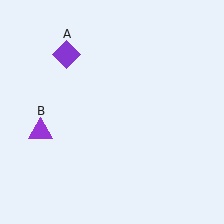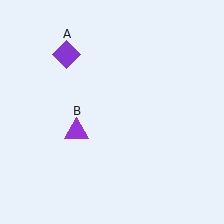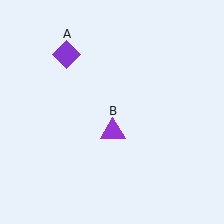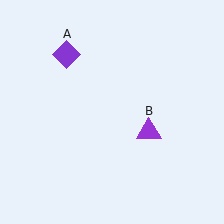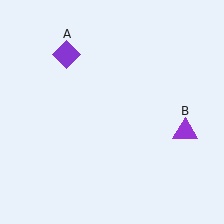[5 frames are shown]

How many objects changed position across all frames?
1 object changed position: purple triangle (object B).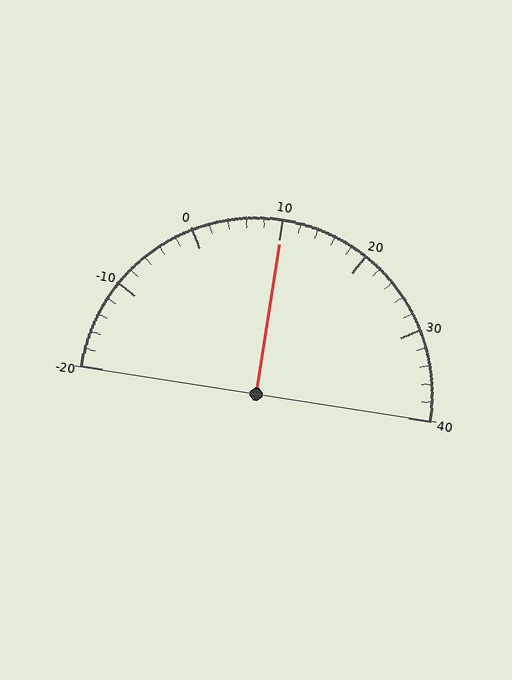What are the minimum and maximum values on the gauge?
The gauge ranges from -20 to 40.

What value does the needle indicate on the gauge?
The needle indicates approximately 10.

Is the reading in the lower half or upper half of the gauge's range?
The reading is in the upper half of the range (-20 to 40).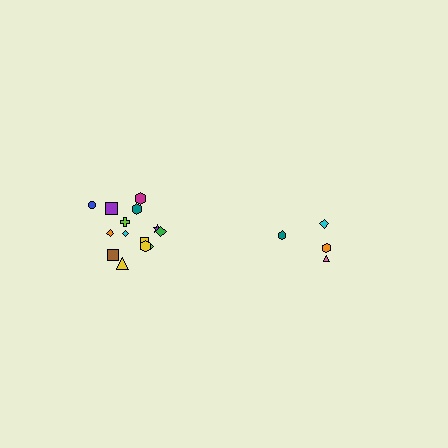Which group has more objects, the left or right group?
The left group.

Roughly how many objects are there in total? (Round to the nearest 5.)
Roughly 20 objects in total.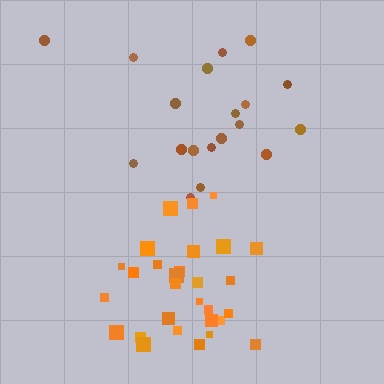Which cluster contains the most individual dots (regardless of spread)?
Orange (29).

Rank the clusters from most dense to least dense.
orange, brown.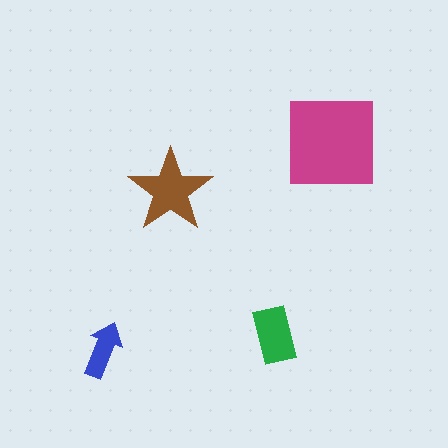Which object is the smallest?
The blue arrow.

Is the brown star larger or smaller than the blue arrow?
Larger.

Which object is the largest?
The magenta square.